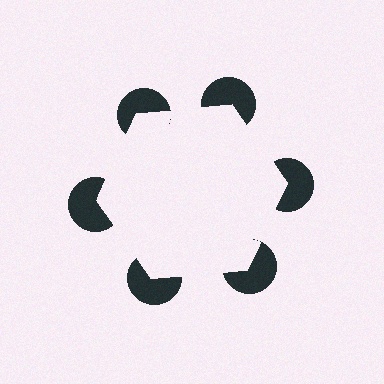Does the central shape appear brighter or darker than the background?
It typically appears slightly brighter than the background, even though no actual brightness change is drawn.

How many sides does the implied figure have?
6 sides.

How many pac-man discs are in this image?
There are 6 — one at each vertex of the illusory hexagon.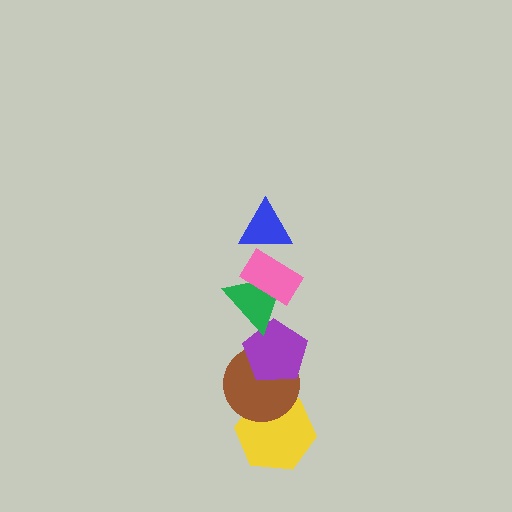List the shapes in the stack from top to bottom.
From top to bottom: the blue triangle, the pink rectangle, the green triangle, the purple pentagon, the brown circle, the yellow hexagon.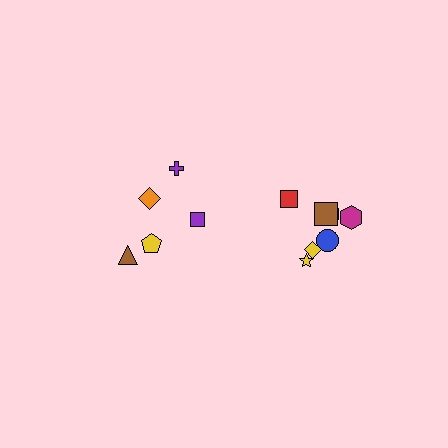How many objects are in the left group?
There are 5 objects.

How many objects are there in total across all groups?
There are 12 objects.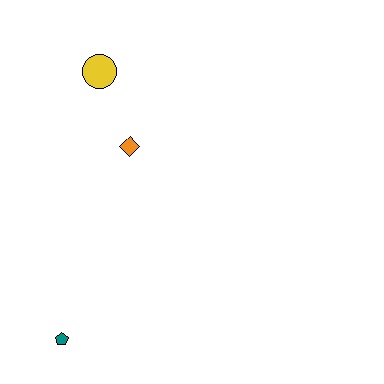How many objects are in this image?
There are 3 objects.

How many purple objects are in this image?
There are no purple objects.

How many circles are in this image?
There is 1 circle.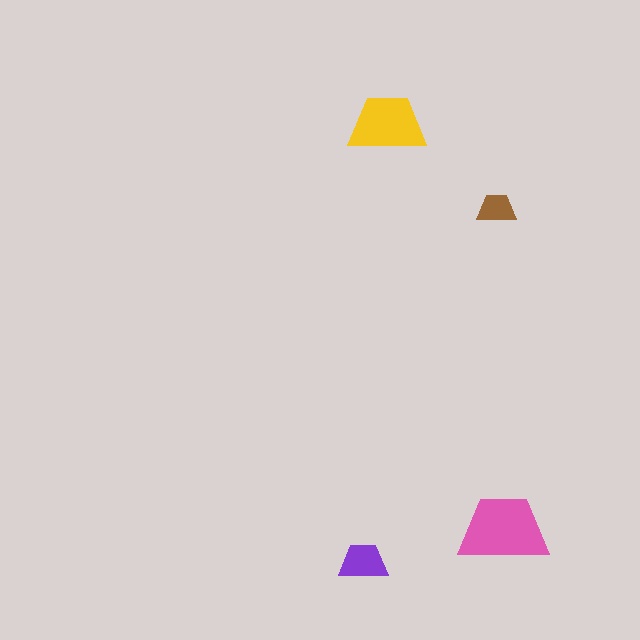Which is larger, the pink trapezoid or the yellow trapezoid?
The pink one.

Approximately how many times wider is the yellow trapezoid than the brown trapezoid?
About 2 times wider.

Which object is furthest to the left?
The purple trapezoid is leftmost.